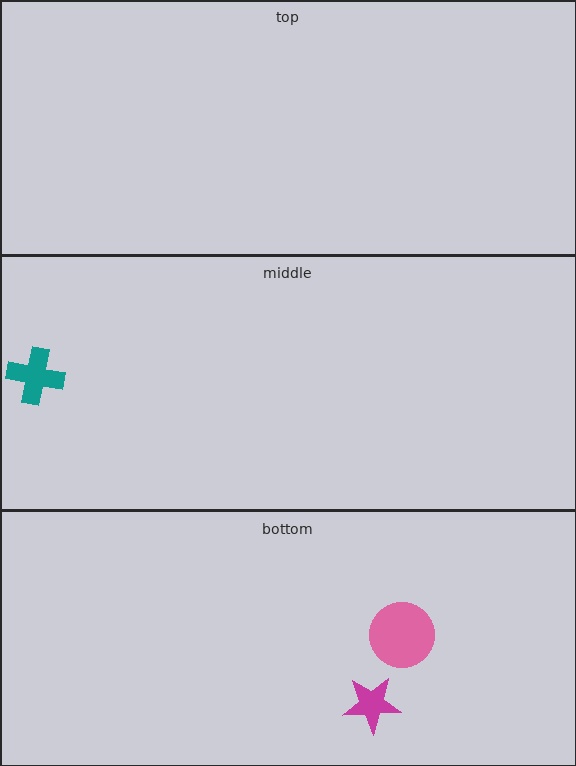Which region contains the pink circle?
The bottom region.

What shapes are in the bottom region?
The pink circle, the magenta star.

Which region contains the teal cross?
The middle region.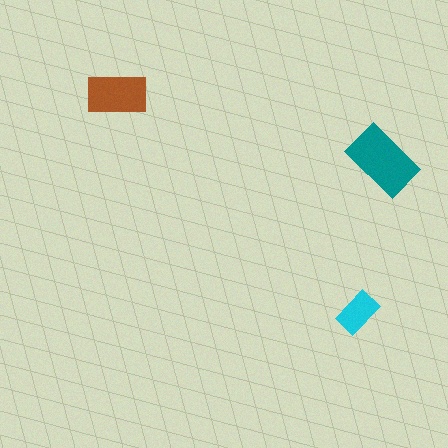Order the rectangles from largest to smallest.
the teal one, the brown one, the cyan one.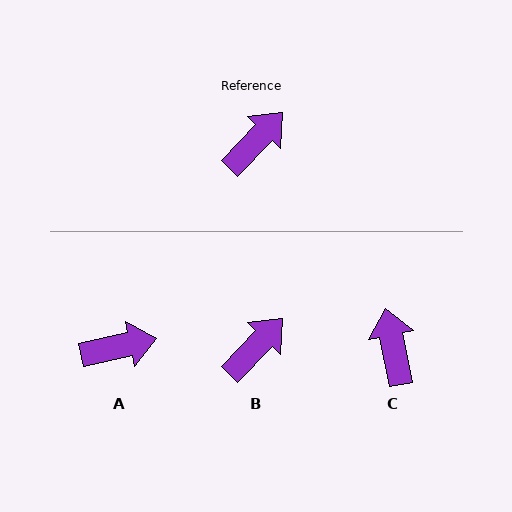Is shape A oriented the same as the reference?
No, it is off by about 34 degrees.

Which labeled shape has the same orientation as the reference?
B.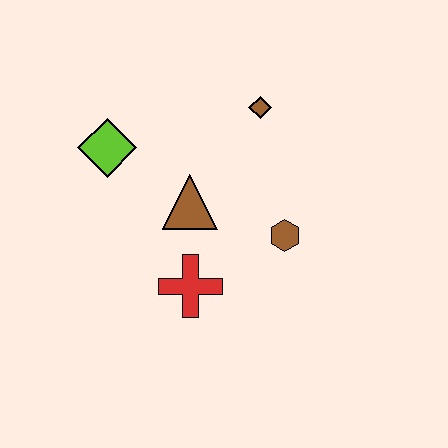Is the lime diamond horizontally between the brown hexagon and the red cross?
No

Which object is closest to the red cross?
The brown triangle is closest to the red cross.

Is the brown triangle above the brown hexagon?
Yes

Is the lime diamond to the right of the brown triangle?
No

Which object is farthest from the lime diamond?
The brown hexagon is farthest from the lime diamond.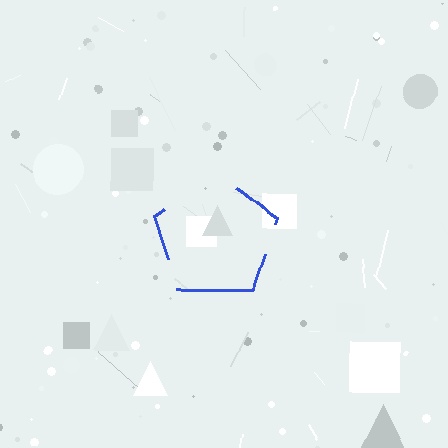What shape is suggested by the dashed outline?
The dashed outline suggests a pentagon.